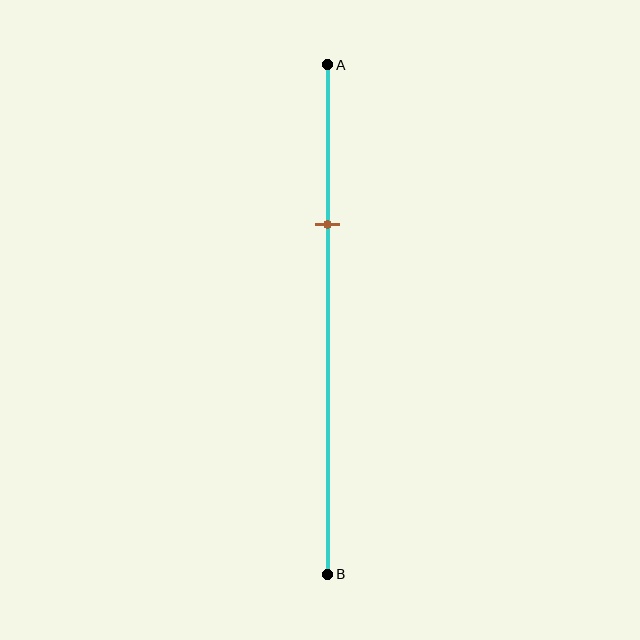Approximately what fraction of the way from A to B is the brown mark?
The brown mark is approximately 30% of the way from A to B.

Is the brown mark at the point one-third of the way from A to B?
Yes, the mark is approximately at the one-third point.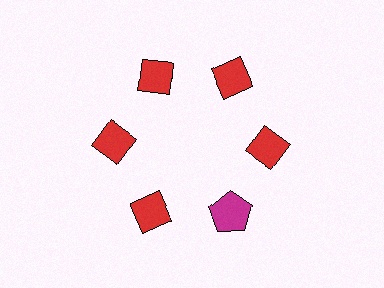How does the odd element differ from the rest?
It differs in both color (magenta instead of red) and shape (pentagon instead of diamond).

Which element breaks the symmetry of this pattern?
The magenta pentagon at roughly the 5 o'clock position breaks the symmetry. All other shapes are red diamonds.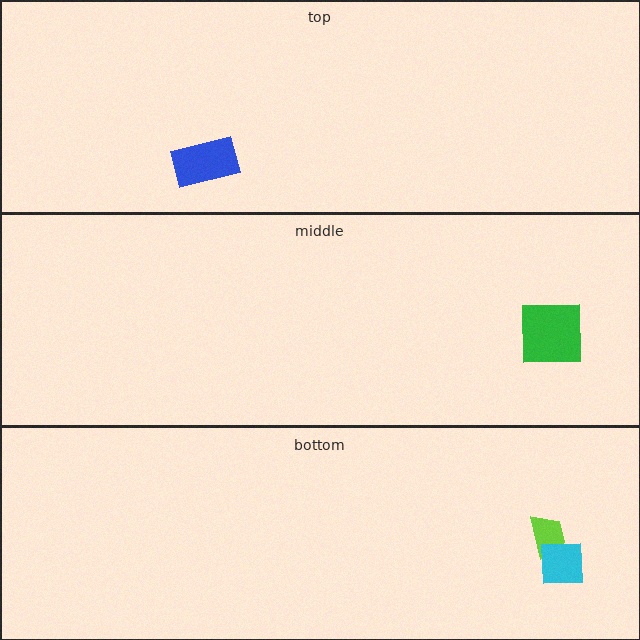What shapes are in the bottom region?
The lime trapezoid, the cyan square.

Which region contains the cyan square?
The bottom region.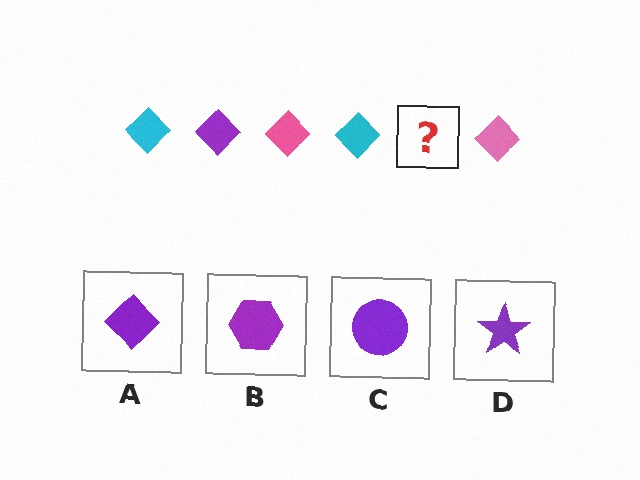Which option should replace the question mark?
Option A.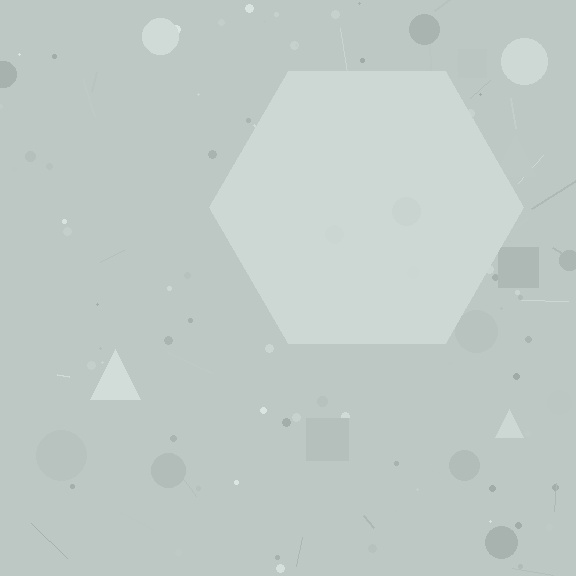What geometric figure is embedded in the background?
A hexagon is embedded in the background.